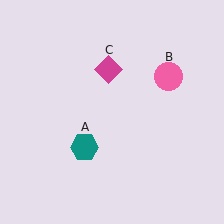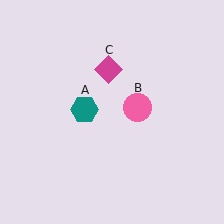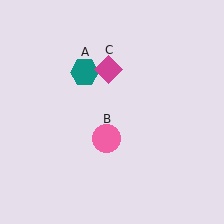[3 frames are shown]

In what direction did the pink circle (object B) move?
The pink circle (object B) moved down and to the left.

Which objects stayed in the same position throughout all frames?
Magenta diamond (object C) remained stationary.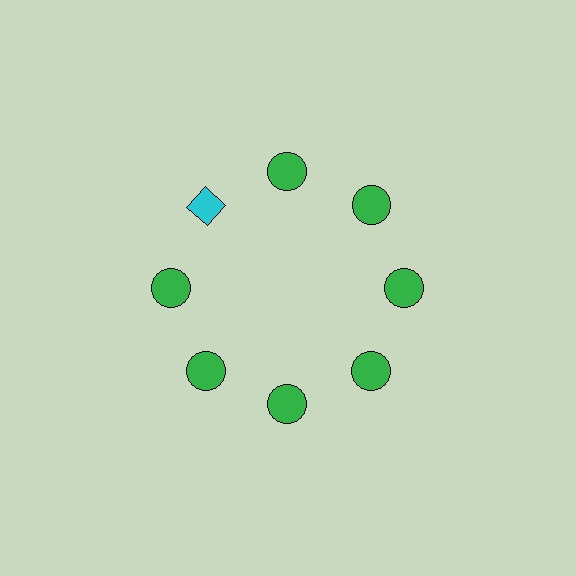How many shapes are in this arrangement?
There are 8 shapes arranged in a ring pattern.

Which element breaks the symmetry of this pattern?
The cyan diamond at roughly the 10 o'clock position breaks the symmetry. All other shapes are green circles.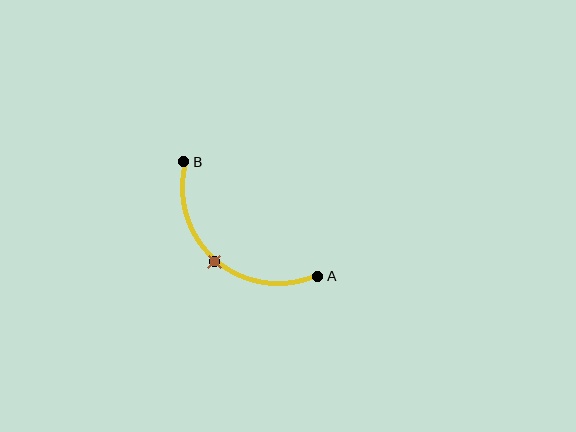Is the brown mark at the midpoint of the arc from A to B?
Yes. The brown mark lies on the arc at equal arc-length from both A and B — it is the arc midpoint.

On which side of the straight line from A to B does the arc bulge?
The arc bulges below and to the left of the straight line connecting A and B.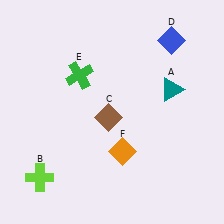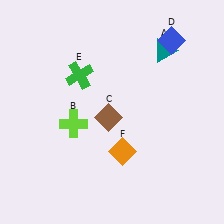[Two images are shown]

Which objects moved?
The objects that moved are: the teal triangle (A), the lime cross (B).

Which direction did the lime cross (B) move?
The lime cross (B) moved up.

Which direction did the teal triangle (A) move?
The teal triangle (A) moved up.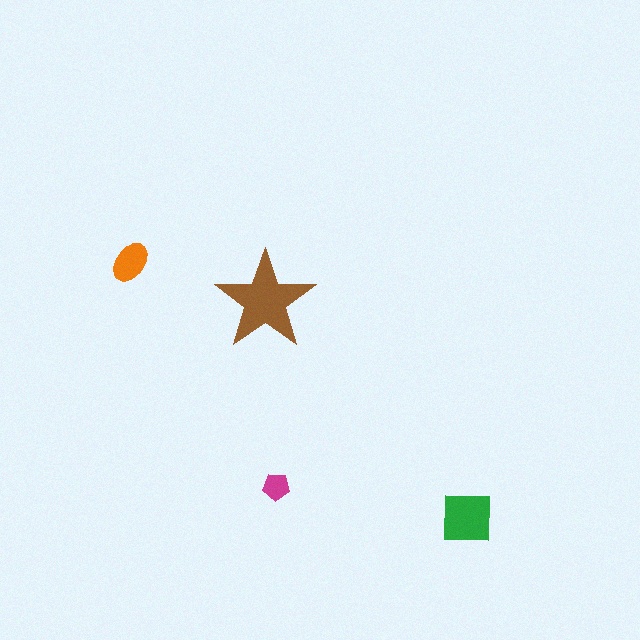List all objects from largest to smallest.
The brown star, the green square, the orange ellipse, the magenta pentagon.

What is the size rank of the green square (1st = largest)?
2nd.